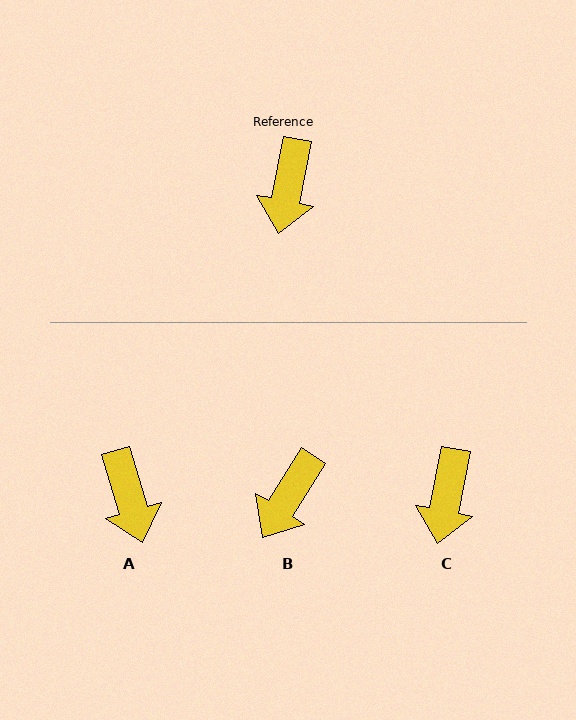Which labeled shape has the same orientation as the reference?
C.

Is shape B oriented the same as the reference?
No, it is off by about 21 degrees.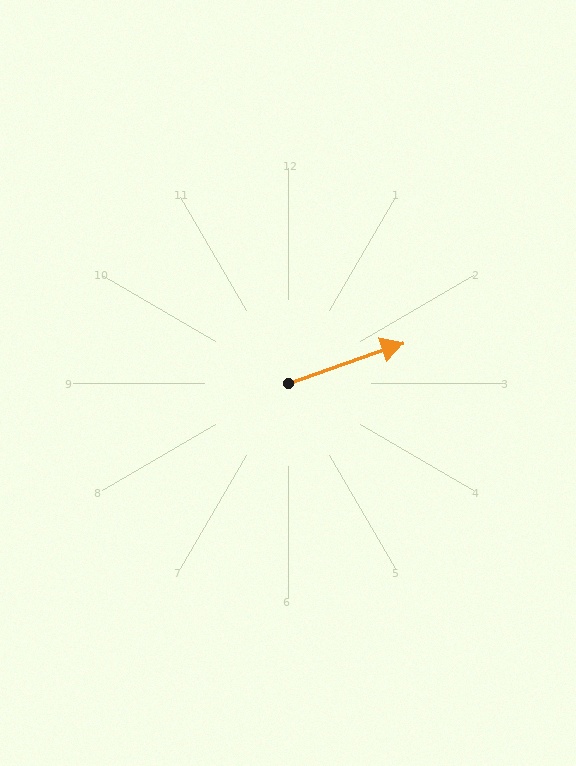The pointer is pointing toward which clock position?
Roughly 2 o'clock.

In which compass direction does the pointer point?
East.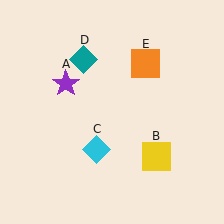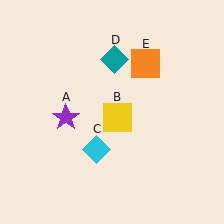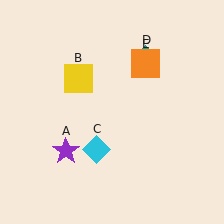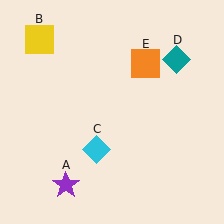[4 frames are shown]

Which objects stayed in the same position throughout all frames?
Cyan diamond (object C) and orange square (object E) remained stationary.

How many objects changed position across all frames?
3 objects changed position: purple star (object A), yellow square (object B), teal diamond (object D).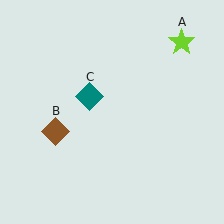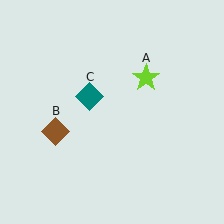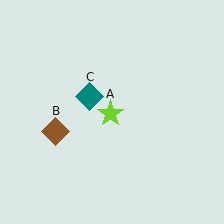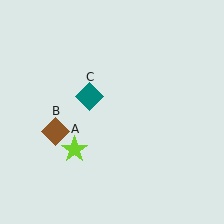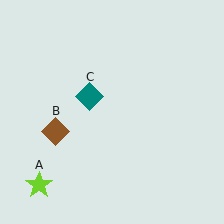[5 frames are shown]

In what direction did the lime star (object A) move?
The lime star (object A) moved down and to the left.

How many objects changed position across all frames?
1 object changed position: lime star (object A).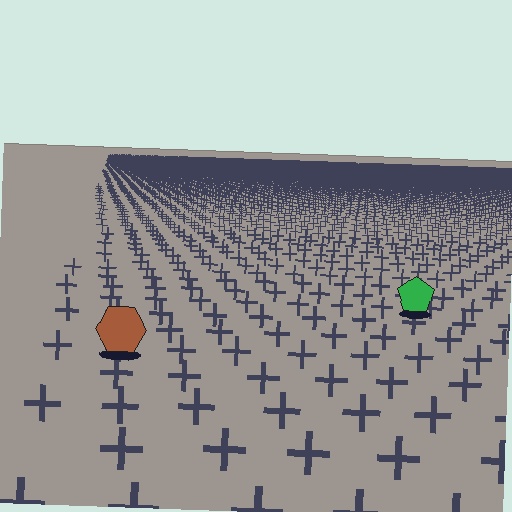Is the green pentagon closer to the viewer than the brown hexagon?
No. The brown hexagon is closer — you can tell from the texture gradient: the ground texture is coarser near it.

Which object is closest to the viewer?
The brown hexagon is closest. The texture marks near it are larger and more spread out.